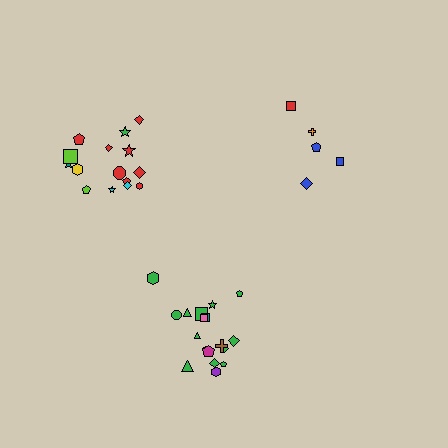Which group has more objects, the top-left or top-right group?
The top-left group.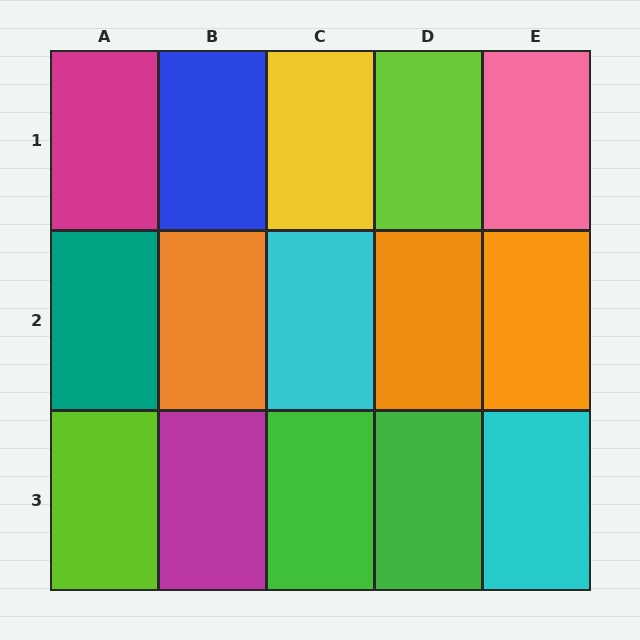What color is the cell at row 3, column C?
Green.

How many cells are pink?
1 cell is pink.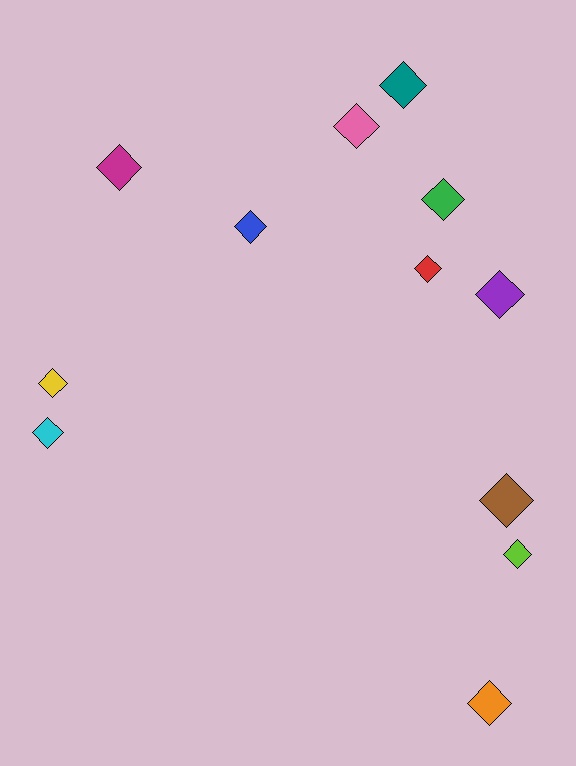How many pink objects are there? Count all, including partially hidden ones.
There is 1 pink object.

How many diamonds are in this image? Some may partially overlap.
There are 12 diamonds.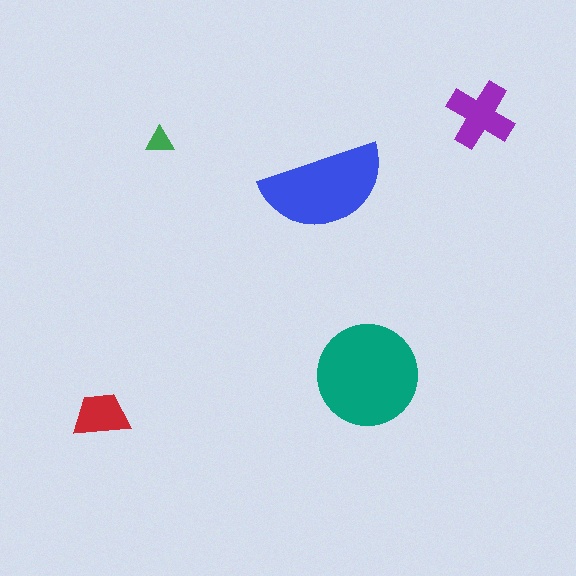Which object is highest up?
The purple cross is topmost.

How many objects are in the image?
There are 5 objects in the image.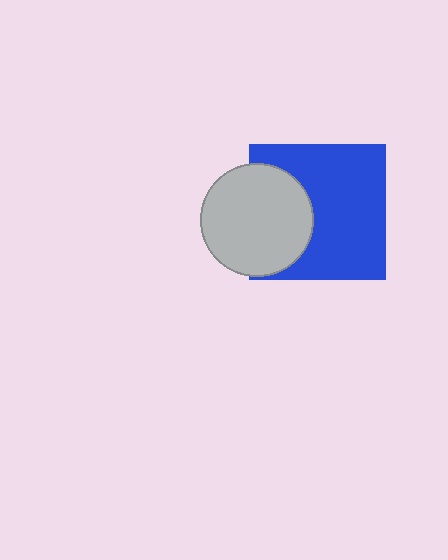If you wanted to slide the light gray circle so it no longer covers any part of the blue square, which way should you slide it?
Slide it left — that is the most direct way to separate the two shapes.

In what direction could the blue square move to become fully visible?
The blue square could move right. That would shift it out from behind the light gray circle entirely.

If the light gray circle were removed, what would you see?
You would see the complete blue square.